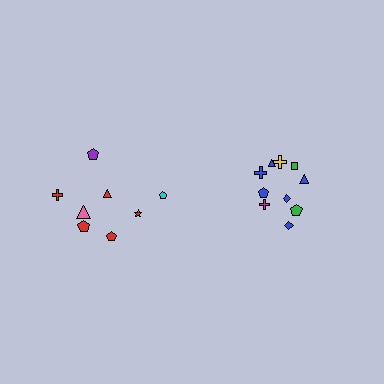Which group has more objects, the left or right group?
The right group.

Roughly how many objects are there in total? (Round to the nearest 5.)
Roughly 20 objects in total.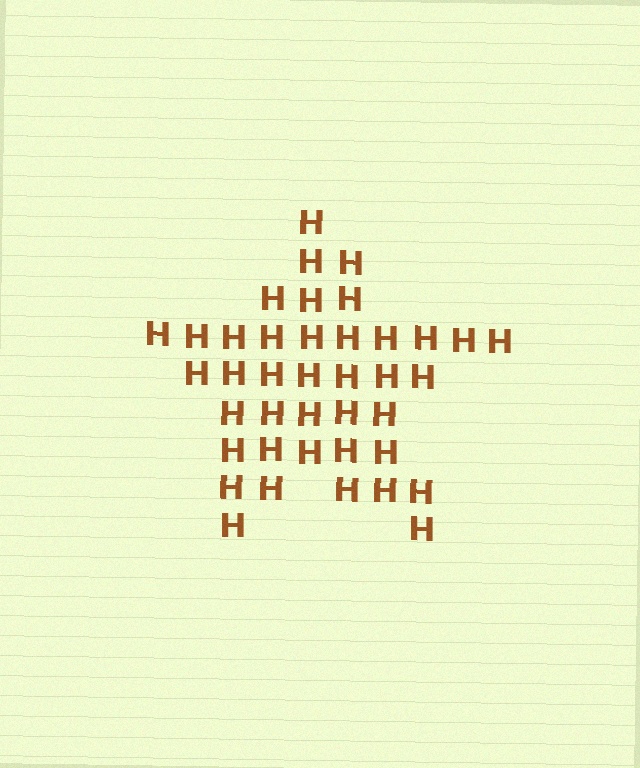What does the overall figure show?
The overall figure shows a star.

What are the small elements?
The small elements are letter H's.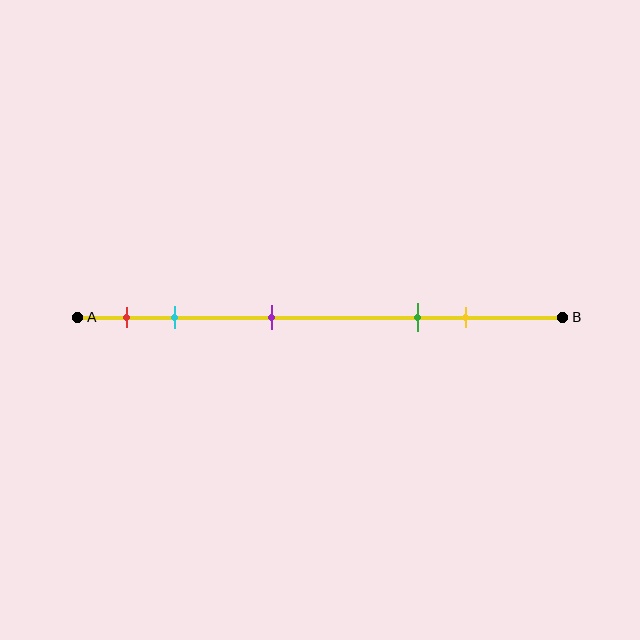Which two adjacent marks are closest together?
The red and cyan marks are the closest adjacent pair.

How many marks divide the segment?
There are 5 marks dividing the segment.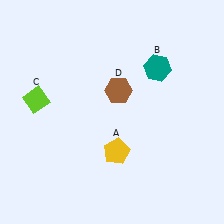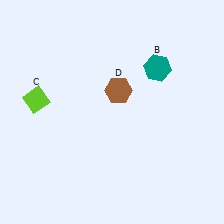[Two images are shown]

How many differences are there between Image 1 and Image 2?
There is 1 difference between the two images.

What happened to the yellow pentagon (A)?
The yellow pentagon (A) was removed in Image 2. It was in the bottom-right area of Image 1.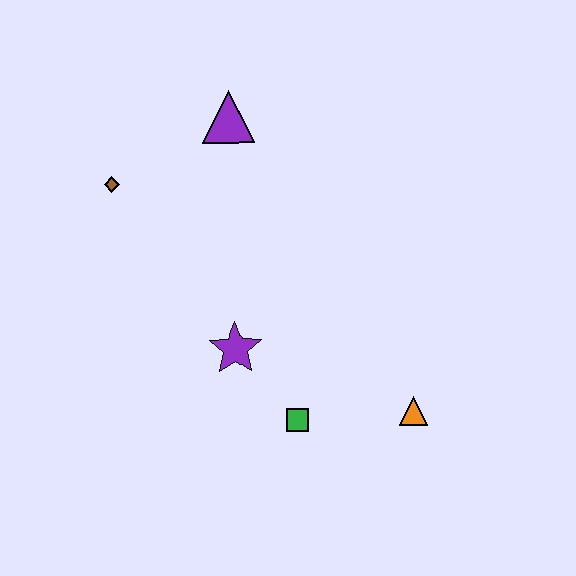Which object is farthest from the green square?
The purple triangle is farthest from the green square.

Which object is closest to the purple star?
The green square is closest to the purple star.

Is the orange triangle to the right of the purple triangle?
Yes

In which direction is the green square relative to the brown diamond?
The green square is below the brown diamond.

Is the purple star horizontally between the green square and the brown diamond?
Yes